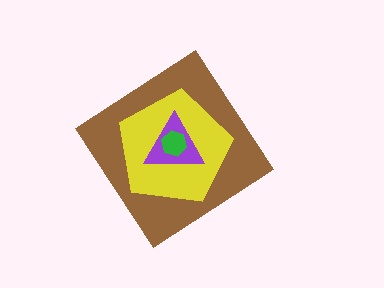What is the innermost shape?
The green hexagon.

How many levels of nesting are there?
4.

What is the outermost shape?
The brown diamond.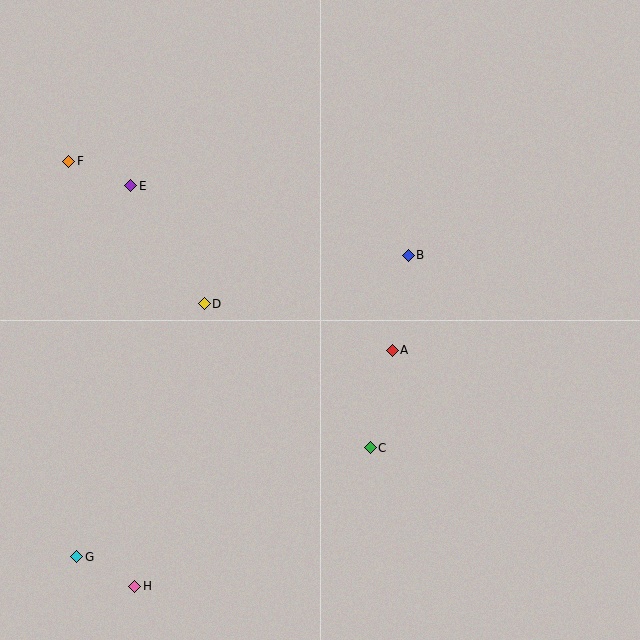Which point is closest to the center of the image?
Point A at (392, 350) is closest to the center.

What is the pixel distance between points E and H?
The distance between E and H is 401 pixels.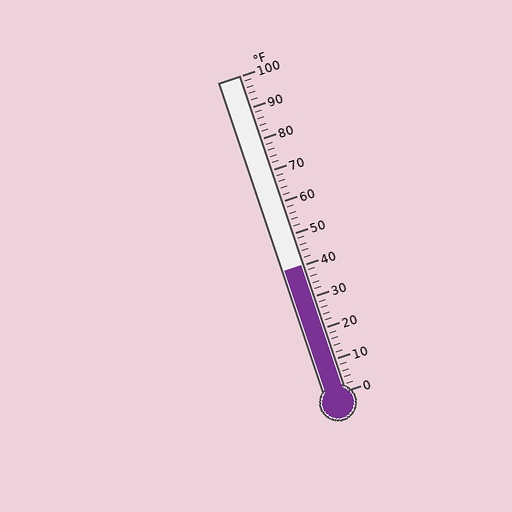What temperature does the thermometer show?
The thermometer shows approximately 40°F.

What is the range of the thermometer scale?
The thermometer scale ranges from 0°F to 100°F.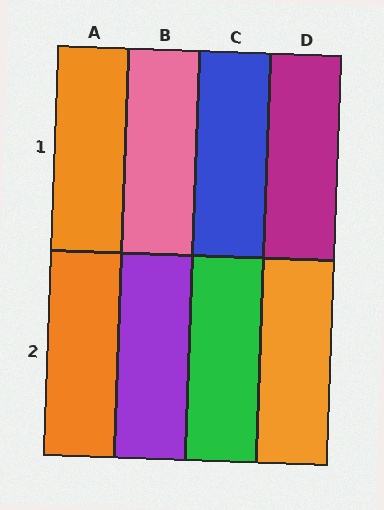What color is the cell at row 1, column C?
Blue.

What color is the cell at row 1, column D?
Magenta.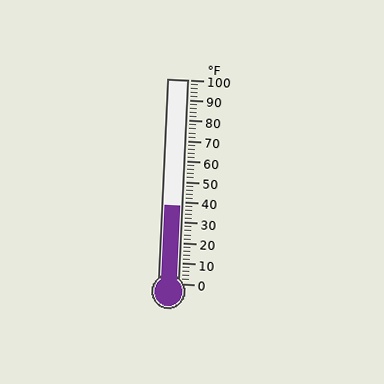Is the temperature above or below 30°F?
The temperature is above 30°F.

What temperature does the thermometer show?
The thermometer shows approximately 38°F.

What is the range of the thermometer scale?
The thermometer scale ranges from 0°F to 100°F.